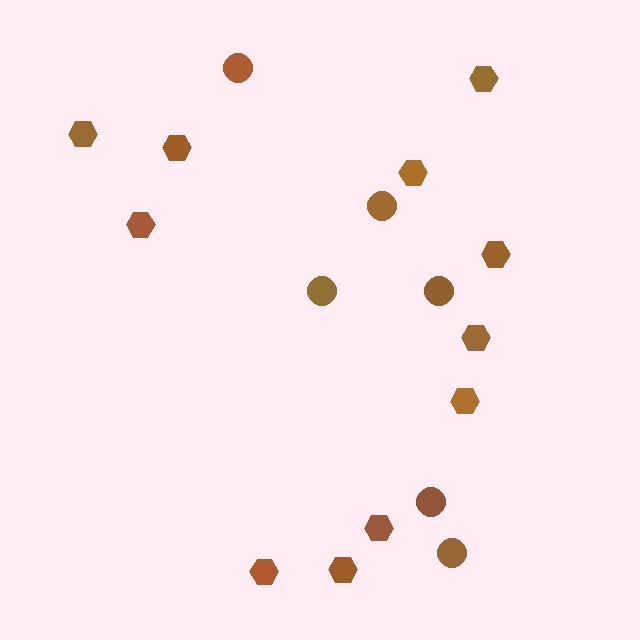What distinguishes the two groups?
There are 2 groups: one group of hexagons (11) and one group of circles (6).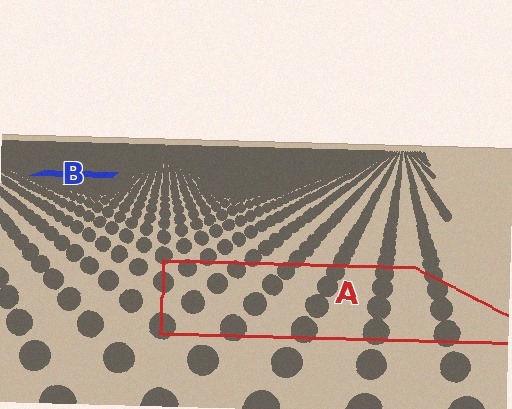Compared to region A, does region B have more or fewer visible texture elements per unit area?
Region B has more texture elements per unit area — they are packed more densely because it is farther away.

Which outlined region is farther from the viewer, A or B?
Region B is farther from the viewer — the texture elements inside it appear smaller and more densely packed.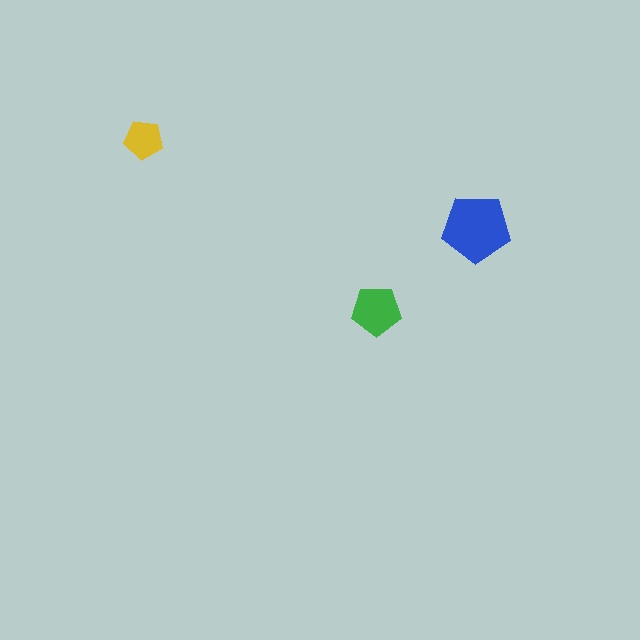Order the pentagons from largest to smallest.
the blue one, the green one, the yellow one.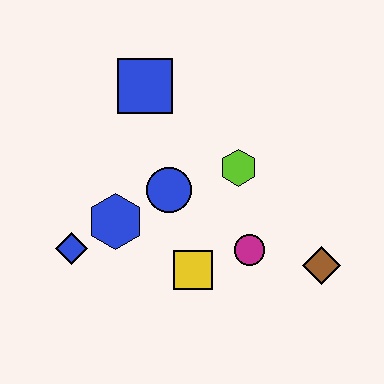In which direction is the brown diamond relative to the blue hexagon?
The brown diamond is to the right of the blue hexagon.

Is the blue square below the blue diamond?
No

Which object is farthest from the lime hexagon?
The blue diamond is farthest from the lime hexagon.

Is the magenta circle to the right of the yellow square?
Yes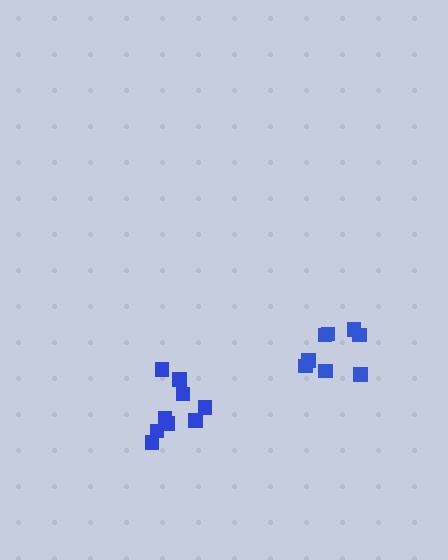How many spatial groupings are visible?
There are 2 spatial groupings.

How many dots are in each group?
Group 1: 8 dots, Group 2: 9 dots (17 total).